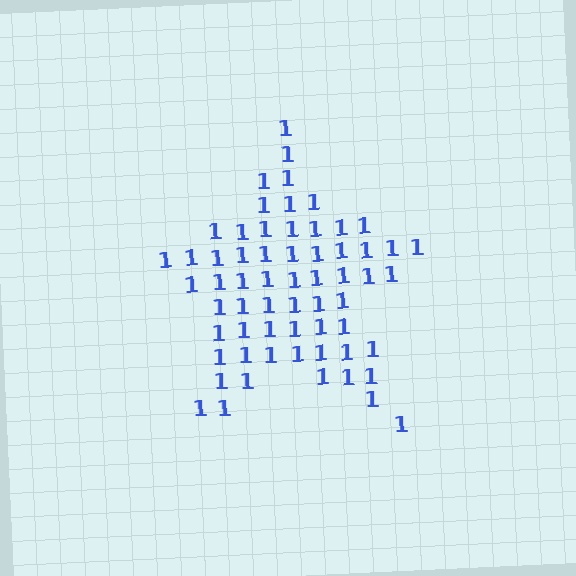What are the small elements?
The small elements are digit 1's.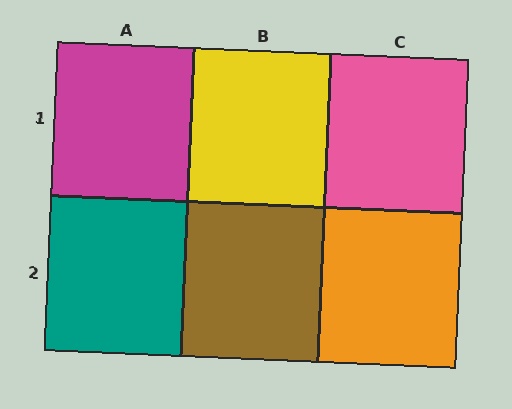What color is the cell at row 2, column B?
Brown.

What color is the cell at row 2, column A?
Teal.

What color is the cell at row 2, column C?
Orange.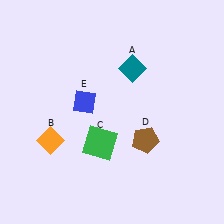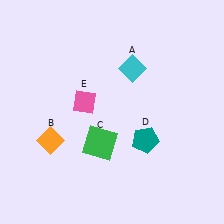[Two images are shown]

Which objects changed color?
A changed from teal to cyan. D changed from brown to teal. E changed from blue to pink.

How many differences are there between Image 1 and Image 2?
There are 3 differences between the two images.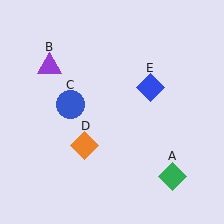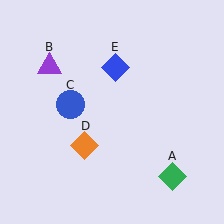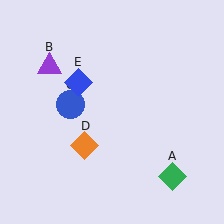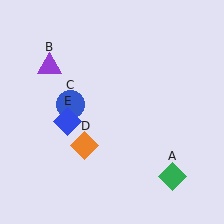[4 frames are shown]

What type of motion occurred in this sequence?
The blue diamond (object E) rotated counterclockwise around the center of the scene.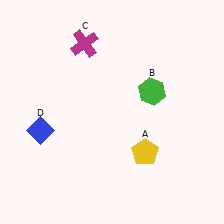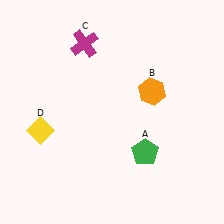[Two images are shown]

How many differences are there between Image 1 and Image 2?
There are 3 differences between the two images.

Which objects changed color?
A changed from yellow to green. B changed from green to orange. D changed from blue to yellow.